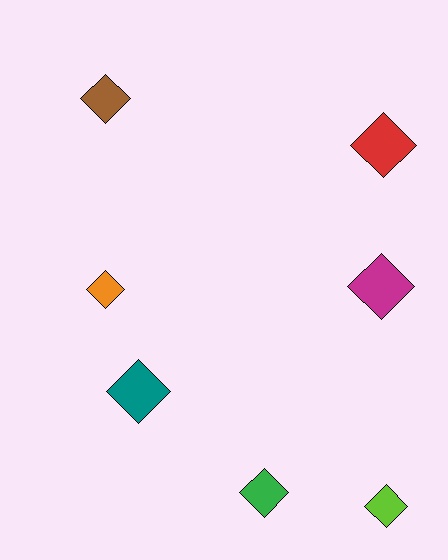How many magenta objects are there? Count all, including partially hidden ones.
There is 1 magenta object.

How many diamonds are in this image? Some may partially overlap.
There are 7 diamonds.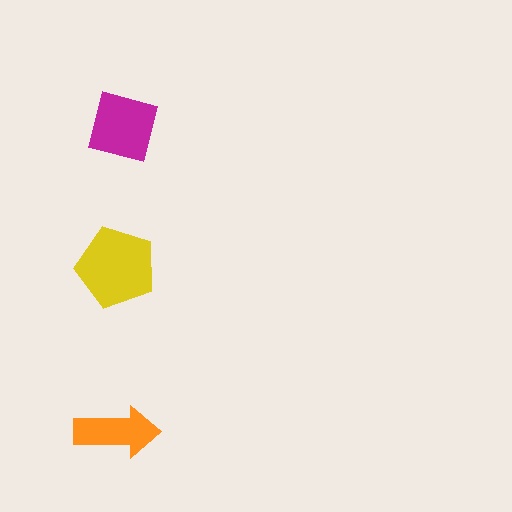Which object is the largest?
The yellow pentagon.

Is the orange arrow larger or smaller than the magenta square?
Smaller.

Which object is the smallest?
The orange arrow.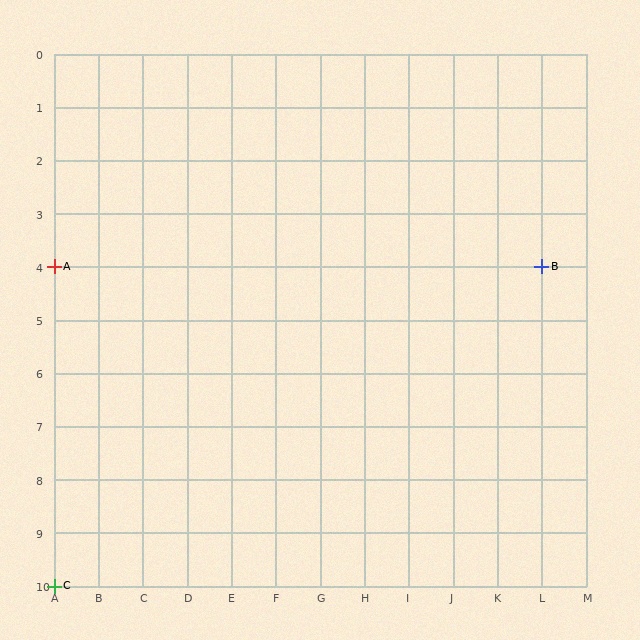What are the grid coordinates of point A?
Point A is at grid coordinates (A, 4).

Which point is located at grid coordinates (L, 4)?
Point B is at (L, 4).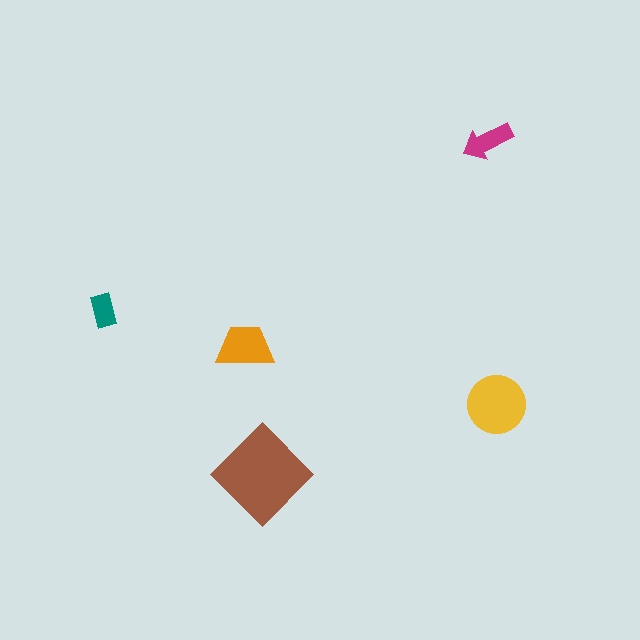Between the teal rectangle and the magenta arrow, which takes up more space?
The magenta arrow.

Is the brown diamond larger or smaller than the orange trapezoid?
Larger.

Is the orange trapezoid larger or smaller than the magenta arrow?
Larger.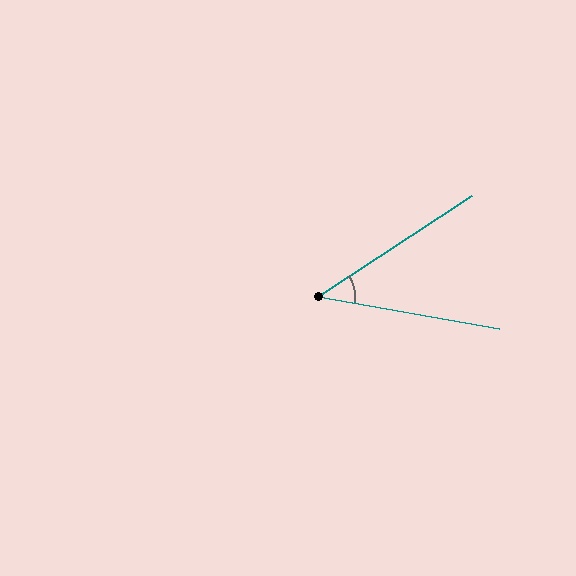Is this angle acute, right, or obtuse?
It is acute.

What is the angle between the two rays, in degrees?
Approximately 43 degrees.